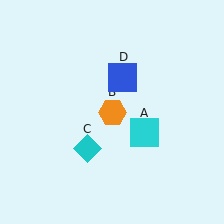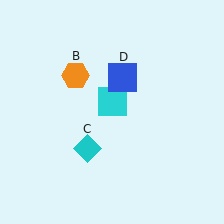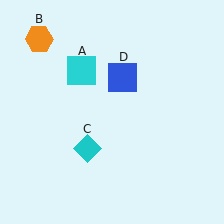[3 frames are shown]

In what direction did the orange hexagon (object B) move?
The orange hexagon (object B) moved up and to the left.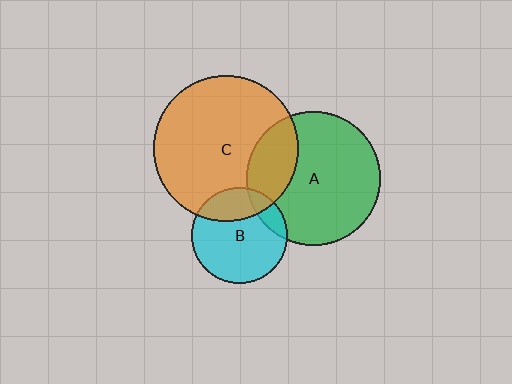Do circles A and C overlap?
Yes.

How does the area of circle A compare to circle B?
Approximately 1.9 times.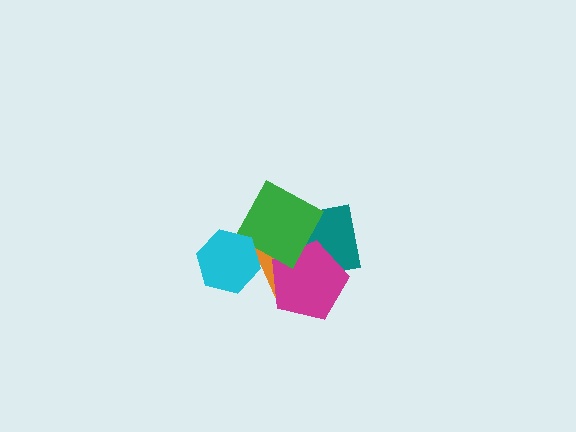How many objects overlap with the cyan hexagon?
2 objects overlap with the cyan hexagon.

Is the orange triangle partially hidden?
Yes, it is partially covered by another shape.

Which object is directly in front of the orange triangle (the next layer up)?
The teal square is directly in front of the orange triangle.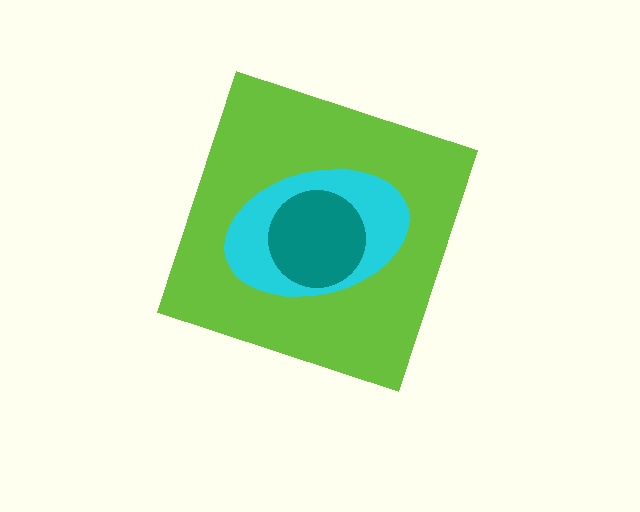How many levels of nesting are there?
3.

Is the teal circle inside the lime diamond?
Yes.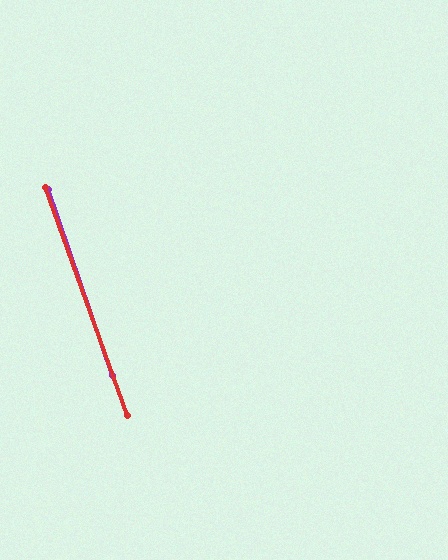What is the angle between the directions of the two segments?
Approximately 1 degree.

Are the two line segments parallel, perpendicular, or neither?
Parallel — their directions differ by only 1.0°.